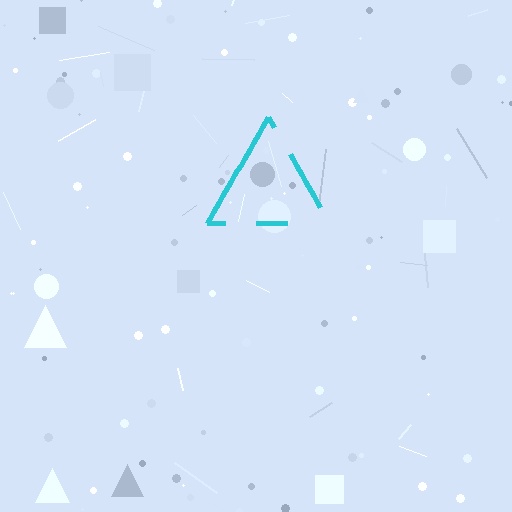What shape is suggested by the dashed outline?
The dashed outline suggests a triangle.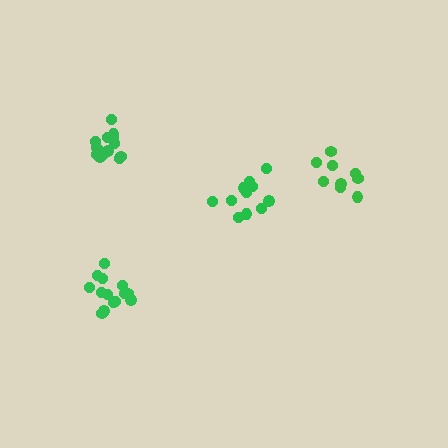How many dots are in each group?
Group 1: 9 dots, Group 2: 14 dots, Group 3: 14 dots, Group 4: 11 dots (48 total).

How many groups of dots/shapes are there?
There are 4 groups.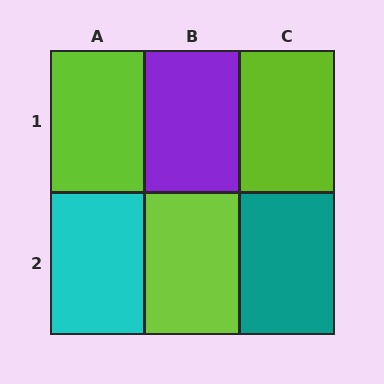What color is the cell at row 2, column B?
Lime.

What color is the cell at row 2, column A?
Cyan.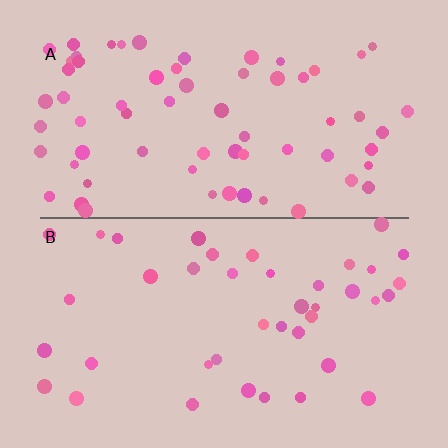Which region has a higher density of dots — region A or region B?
A (the top).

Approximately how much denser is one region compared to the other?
Approximately 1.6× — region A over region B.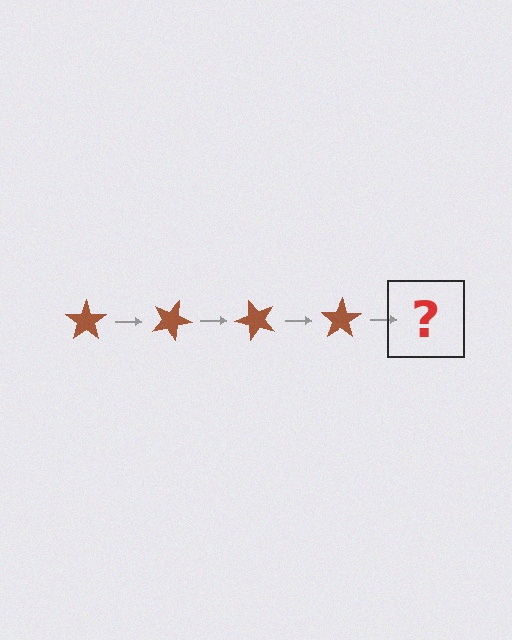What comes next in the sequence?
The next element should be a brown star rotated 100 degrees.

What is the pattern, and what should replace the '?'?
The pattern is that the star rotates 25 degrees each step. The '?' should be a brown star rotated 100 degrees.